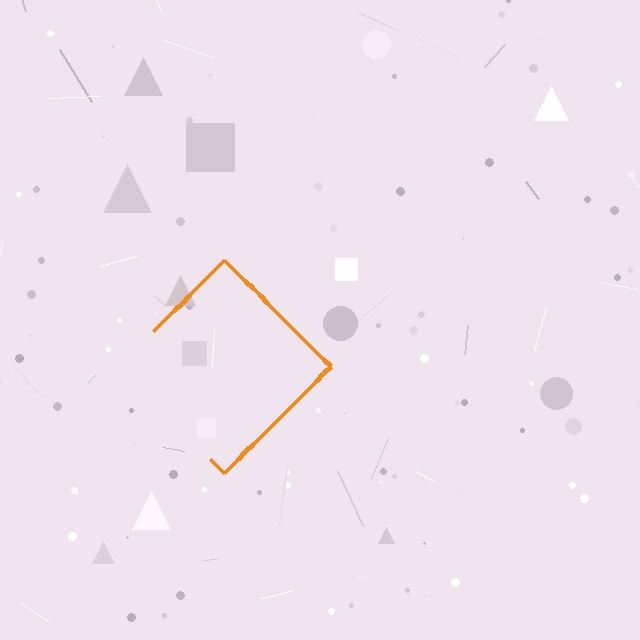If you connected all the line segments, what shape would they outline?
They would outline a diamond.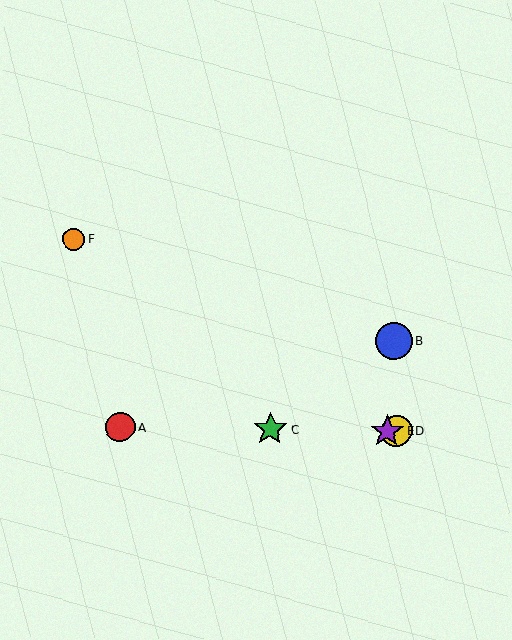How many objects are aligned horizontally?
4 objects (A, C, D, E) are aligned horizontally.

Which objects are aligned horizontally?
Objects A, C, D, E are aligned horizontally.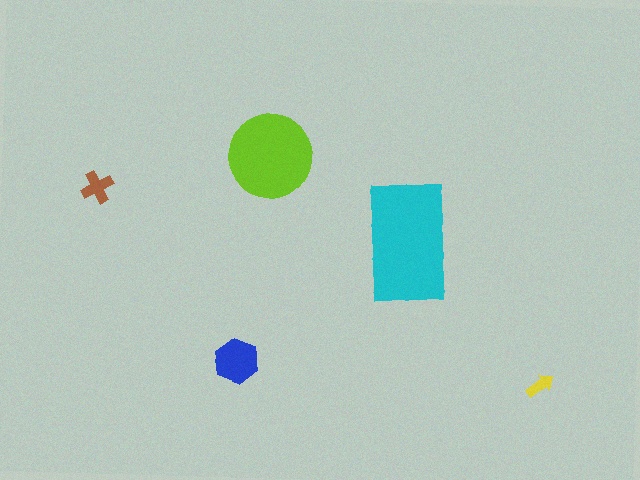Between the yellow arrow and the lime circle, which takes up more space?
The lime circle.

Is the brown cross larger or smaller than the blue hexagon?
Smaller.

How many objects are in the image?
There are 5 objects in the image.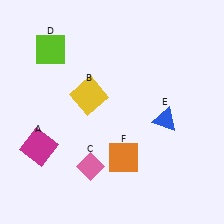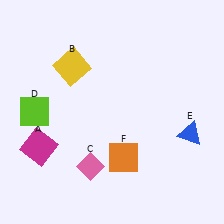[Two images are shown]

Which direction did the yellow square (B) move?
The yellow square (B) moved up.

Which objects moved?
The objects that moved are: the yellow square (B), the lime square (D), the blue triangle (E).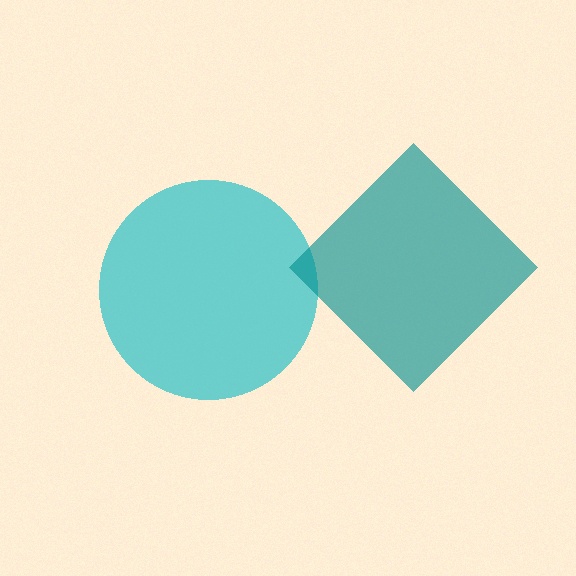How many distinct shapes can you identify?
There are 2 distinct shapes: a cyan circle, a teal diamond.